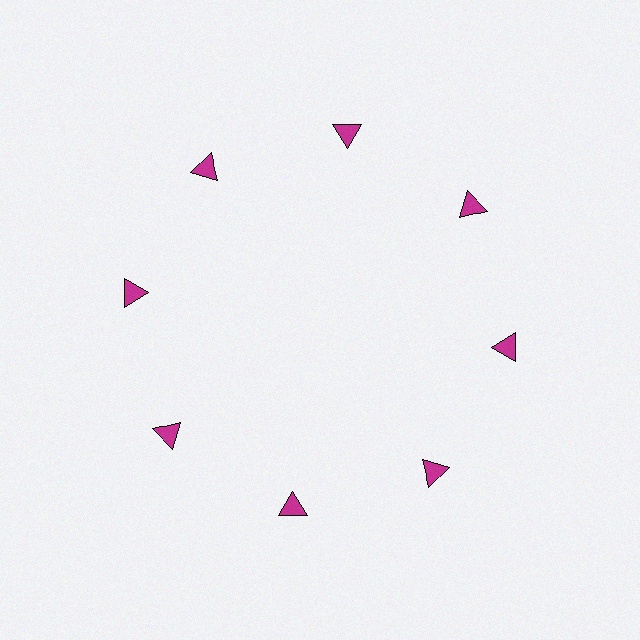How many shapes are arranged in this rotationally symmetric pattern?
There are 8 shapes, arranged in 8 groups of 1.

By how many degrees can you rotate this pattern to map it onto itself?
The pattern maps onto itself every 45 degrees of rotation.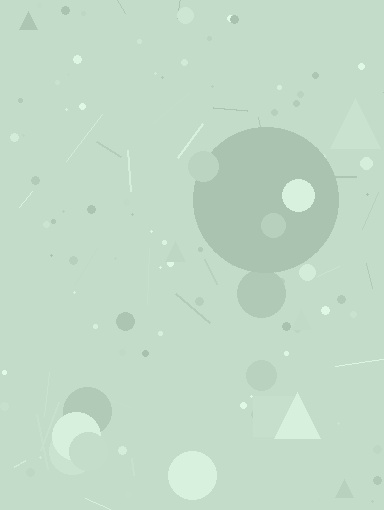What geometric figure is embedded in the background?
A circle is embedded in the background.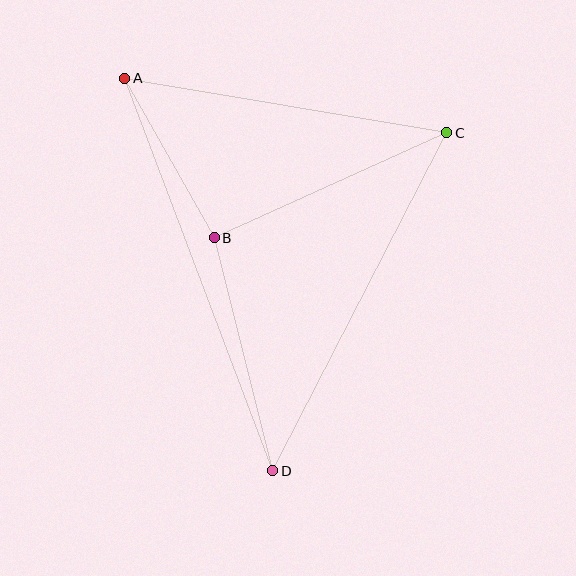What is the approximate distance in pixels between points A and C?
The distance between A and C is approximately 327 pixels.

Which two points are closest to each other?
Points A and B are closest to each other.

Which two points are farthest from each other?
Points A and D are farthest from each other.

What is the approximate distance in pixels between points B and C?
The distance between B and C is approximately 255 pixels.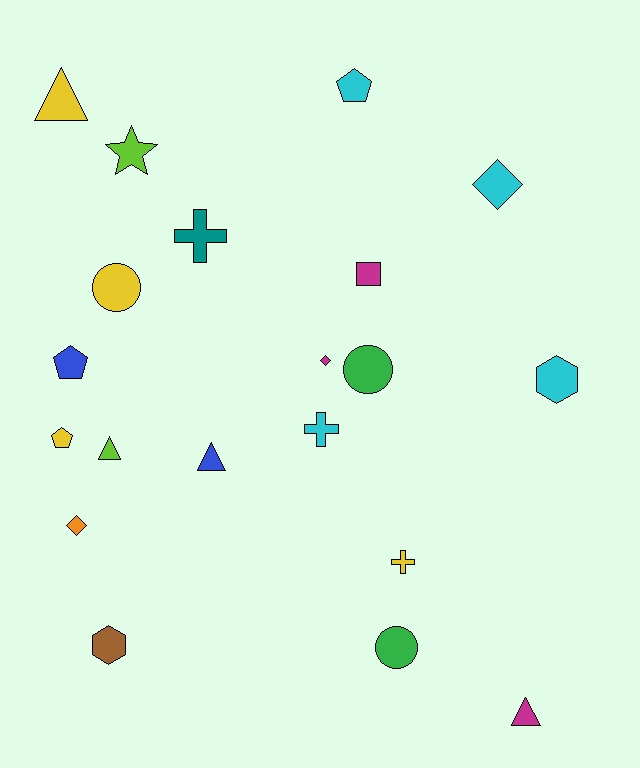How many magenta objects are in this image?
There are 3 magenta objects.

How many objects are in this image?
There are 20 objects.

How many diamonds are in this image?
There are 3 diamonds.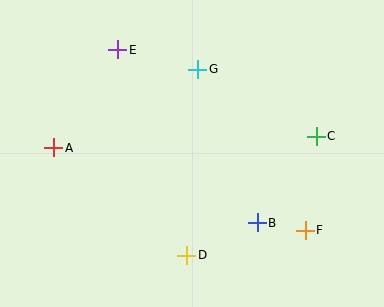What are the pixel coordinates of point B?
Point B is at (257, 223).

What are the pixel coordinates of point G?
Point G is at (198, 69).